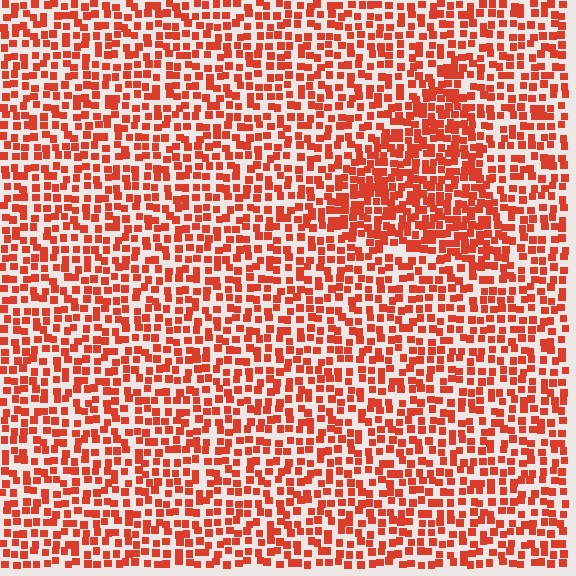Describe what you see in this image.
The image contains small red elements arranged at two different densities. A triangle-shaped region is visible where the elements are more densely packed than the surrounding area.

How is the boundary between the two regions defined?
The boundary is defined by a change in element density (approximately 1.6x ratio). All elements are the same color, size, and shape.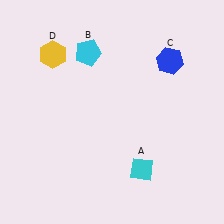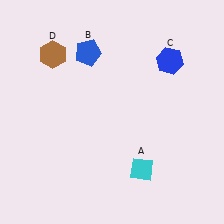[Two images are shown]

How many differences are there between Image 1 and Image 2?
There are 2 differences between the two images.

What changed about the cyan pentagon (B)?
In Image 1, B is cyan. In Image 2, it changed to blue.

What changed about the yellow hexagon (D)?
In Image 1, D is yellow. In Image 2, it changed to brown.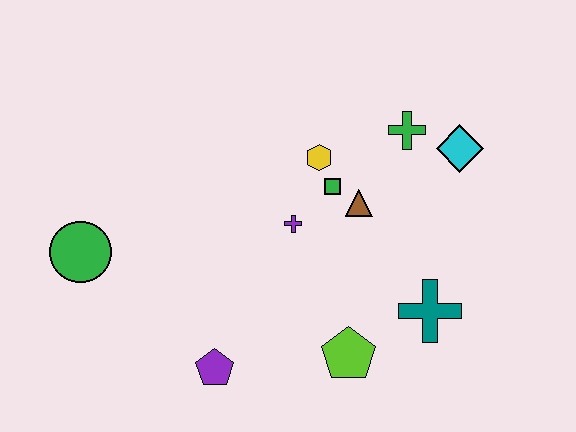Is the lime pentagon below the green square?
Yes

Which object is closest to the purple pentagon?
The lime pentagon is closest to the purple pentagon.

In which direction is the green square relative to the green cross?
The green square is to the left of the green cross.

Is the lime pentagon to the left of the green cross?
Yes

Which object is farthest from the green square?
The green circle is farthest from the green square.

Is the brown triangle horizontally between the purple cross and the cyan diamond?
Yes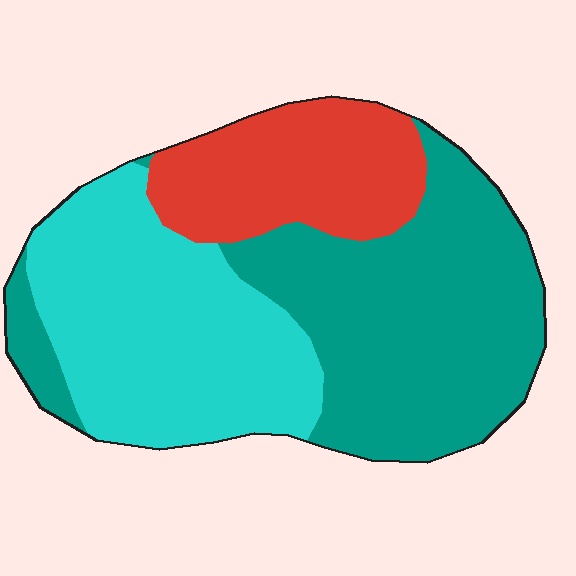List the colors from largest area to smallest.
From largest to smallest: teal, cyan, red.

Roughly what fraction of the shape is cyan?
Cyan takes up about three eighths (3/8) of the shape.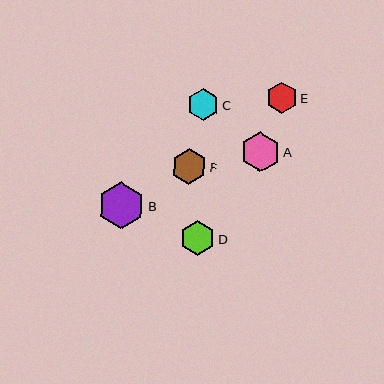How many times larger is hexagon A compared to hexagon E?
Hexagon A is approximately 1.3 times the size of hexagon E.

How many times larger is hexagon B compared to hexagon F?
Hexagon B is approximately 1.3 times the size of hexagon F.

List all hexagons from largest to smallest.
From largest to smallest: B, A, F, D, C, E.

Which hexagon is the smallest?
Hexagon E is the smallest with a size of approximately 31 pixels.